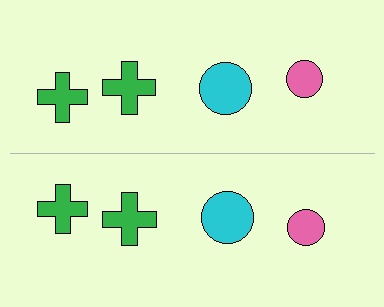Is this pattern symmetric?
Yes, this pattern has bilateral (reflection) symmetry.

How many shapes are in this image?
There are 8 shapes in this image.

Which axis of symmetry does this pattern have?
The pattern has a horizontal axis of symmetry running through the center of the image.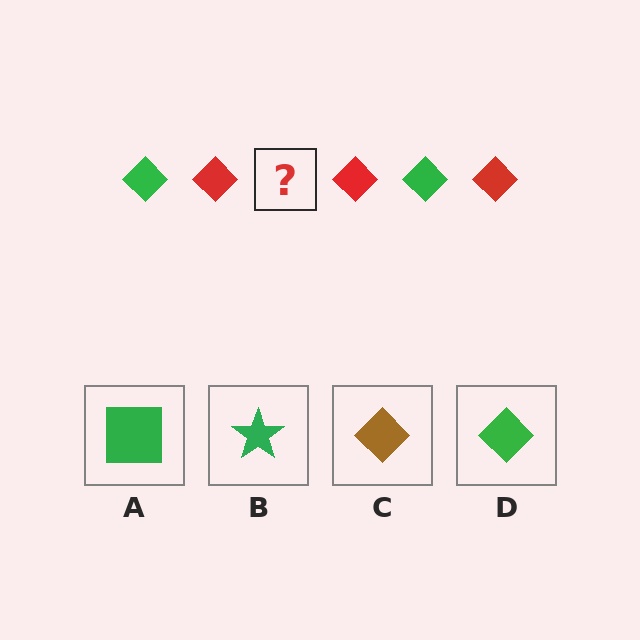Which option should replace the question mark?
Option D.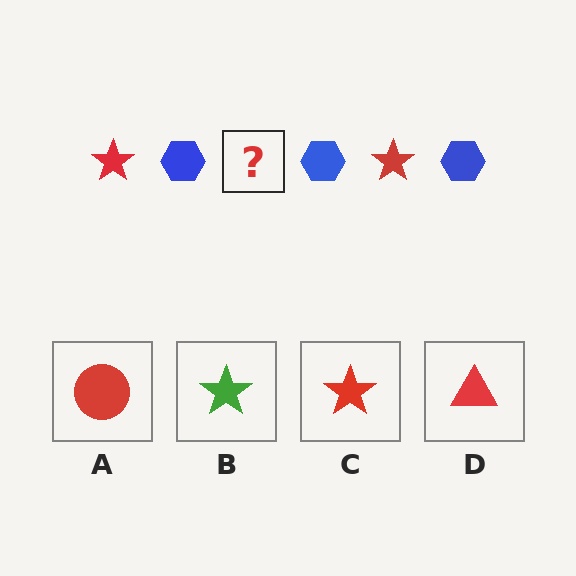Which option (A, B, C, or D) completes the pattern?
C.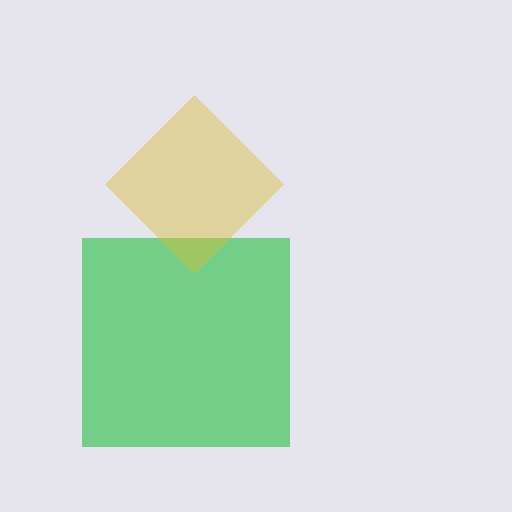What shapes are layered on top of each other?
The layered shapes are: a green square, a yellow diamond.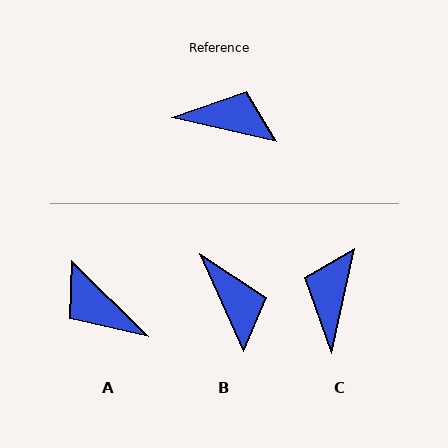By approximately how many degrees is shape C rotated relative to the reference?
Approximately 90 degrees counter-clockwise.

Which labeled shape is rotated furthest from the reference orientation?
A, about 148 degrees away.